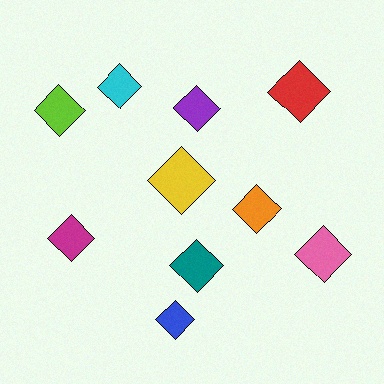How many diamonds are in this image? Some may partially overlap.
There are 10 diamonds.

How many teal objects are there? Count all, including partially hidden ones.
There is 1 teal object.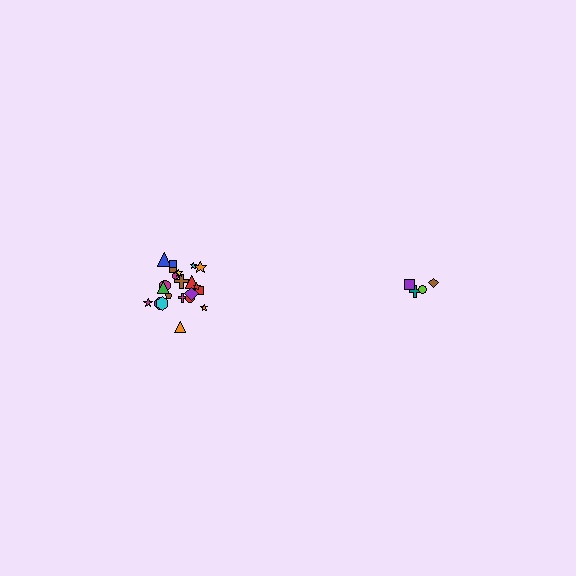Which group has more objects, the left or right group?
The left group.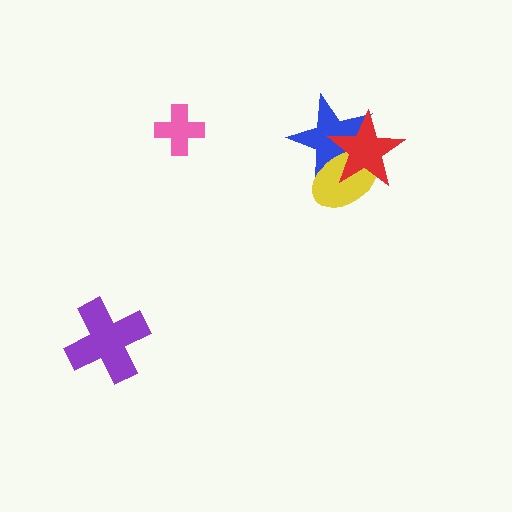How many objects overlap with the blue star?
2 objects overlap with the blue star.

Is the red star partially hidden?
No, no other shape covers it.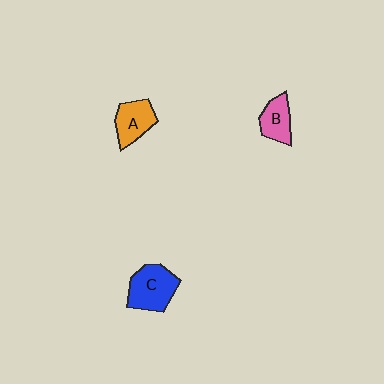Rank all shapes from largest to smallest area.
From largest to smallest: C (blue), A (orange), B (pink).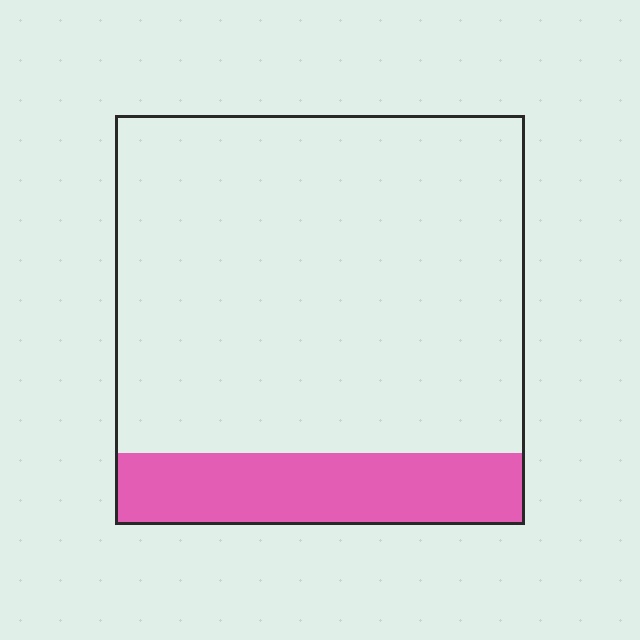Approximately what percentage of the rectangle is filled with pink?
Approximately 20%.